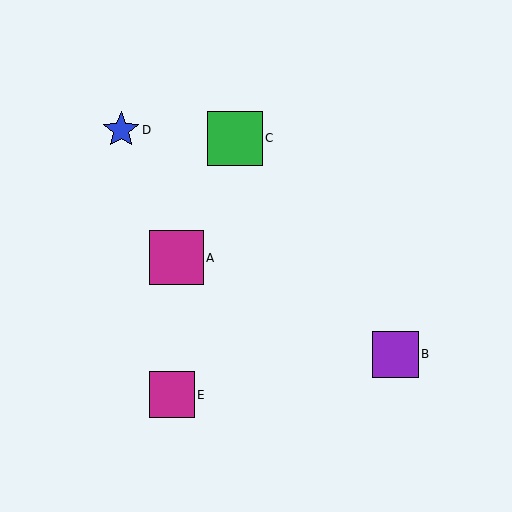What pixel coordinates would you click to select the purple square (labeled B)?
Click at (395, 354) to select the purple square B.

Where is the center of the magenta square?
The center of the magenta square is at (176, 258).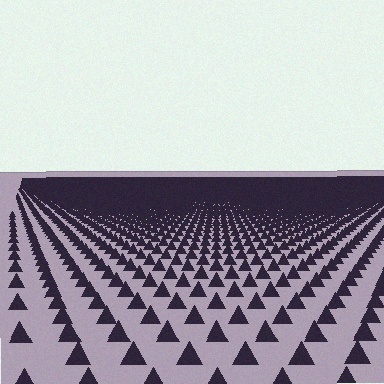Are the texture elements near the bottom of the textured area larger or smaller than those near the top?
Larger. Near the bottom, elements are closer to the viewer and appear at a bigger on-screen size.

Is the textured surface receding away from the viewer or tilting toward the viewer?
The surface is receding away from the viewer. Texture elements get smaller and denser toward the top.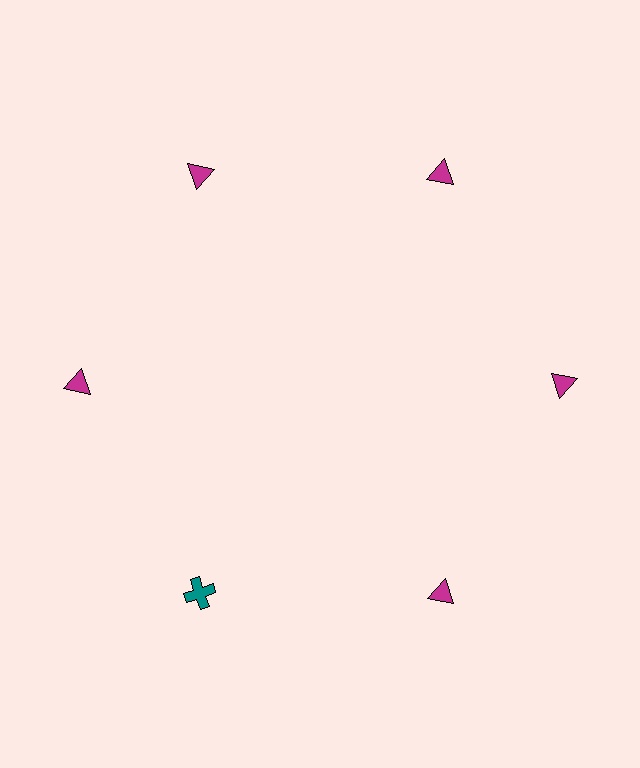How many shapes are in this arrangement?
There are 6 shapes arranged in a ring pattern.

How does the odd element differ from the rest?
It differs in both color (teal instead of magenta) and shape (cross instead of triangle).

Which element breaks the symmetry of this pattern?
The teal cross at roughly the 7 o'clock position breaks the symmetry. All other shapes are magenta triangles.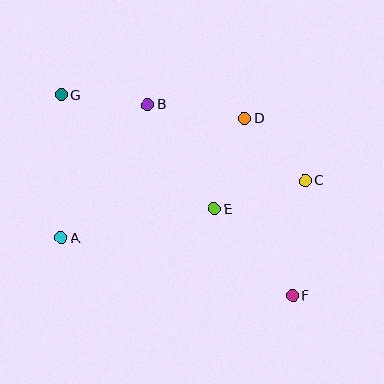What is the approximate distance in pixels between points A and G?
The distance between A and G is approximately 143 pixels.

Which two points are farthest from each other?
Points F and G are farthest from each other.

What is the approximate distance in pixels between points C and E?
The distance between C and E is approximately 95 pixels.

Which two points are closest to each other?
Points C and D are closest to each other.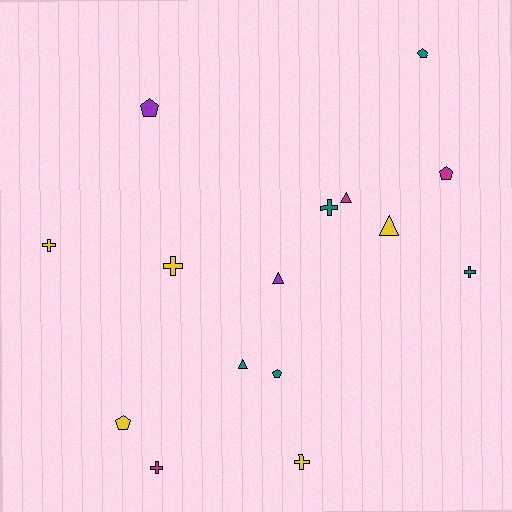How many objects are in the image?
There are 15 objects.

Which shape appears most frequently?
Cross, with 6 objects.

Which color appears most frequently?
Teal, with 5 objects.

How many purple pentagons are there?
There is 1 purple pentagon.